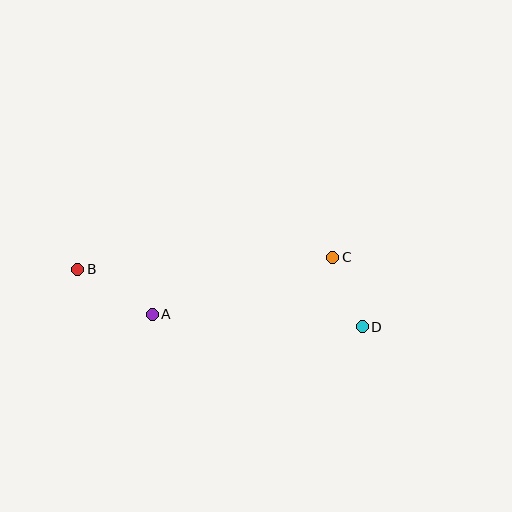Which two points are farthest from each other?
Points B and D are farthest from each other.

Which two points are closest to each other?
Points C and D are closest to each other.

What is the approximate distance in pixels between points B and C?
The distance between B and C is approximately 255 pixels.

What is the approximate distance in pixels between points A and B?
The distance between A and B is approximately 87 pixels.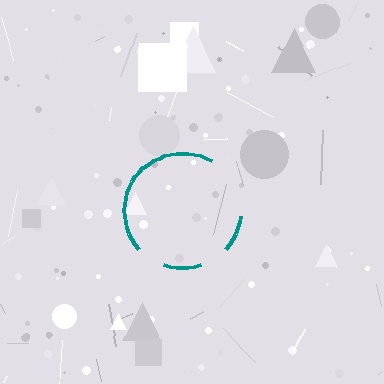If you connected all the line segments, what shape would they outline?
They would outline a circle.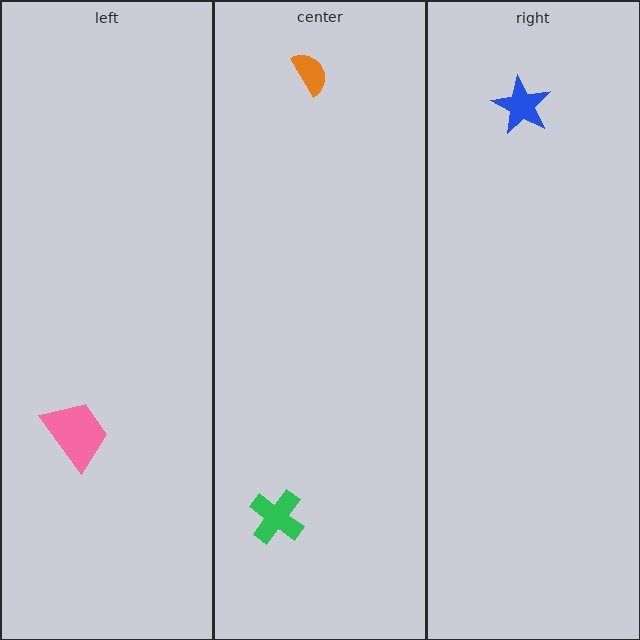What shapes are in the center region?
The orange semicircle, the green cross.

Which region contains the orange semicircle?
The center region.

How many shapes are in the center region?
2.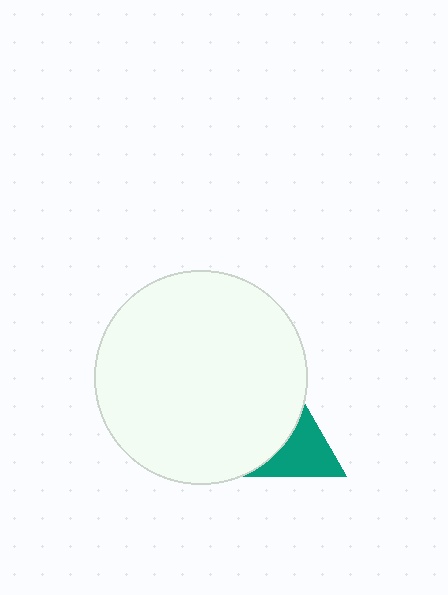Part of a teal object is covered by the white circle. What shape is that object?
It is a triangle.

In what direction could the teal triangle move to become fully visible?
The teal triangle could move right. That would shift it out from behind the white circle entirely.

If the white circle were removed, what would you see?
You would see the complete teal triangle.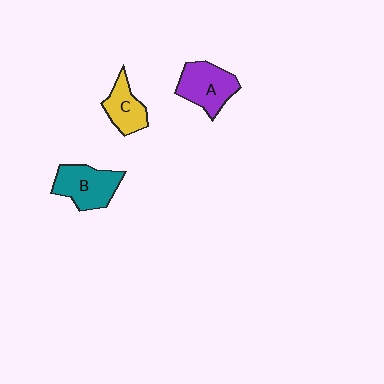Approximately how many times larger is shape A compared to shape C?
Approximately 1.4 times.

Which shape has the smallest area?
Shape C (yellow).